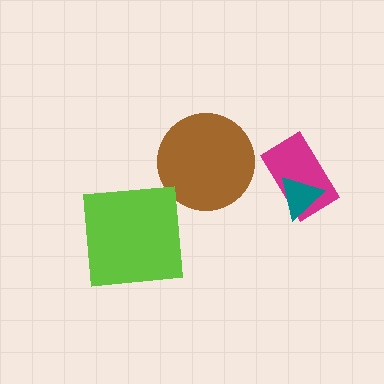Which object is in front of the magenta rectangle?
The teal triangle is in front of the magenta rectangle.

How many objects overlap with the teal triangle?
1 object overlaps with the teal triangle.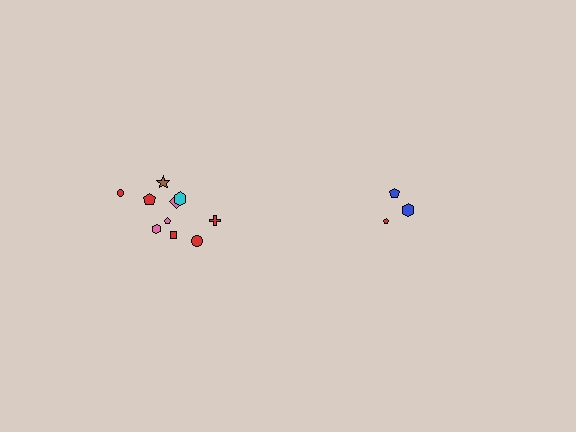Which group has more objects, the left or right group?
The left group.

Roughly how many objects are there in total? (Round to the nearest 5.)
Roughly 15 objects in total.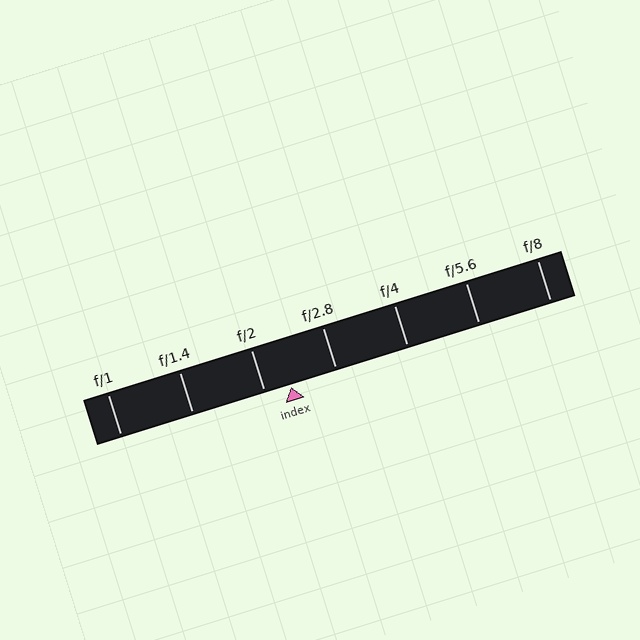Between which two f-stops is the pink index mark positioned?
The index mark is between f/2 and f/2.8.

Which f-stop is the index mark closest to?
The index mark is closest to f/2.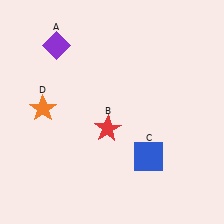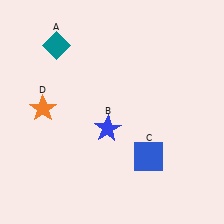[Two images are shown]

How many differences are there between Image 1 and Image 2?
There are 2 differences between the two images.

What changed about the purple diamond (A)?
In Image 1, A is purple. In Image 2, it changed to teal.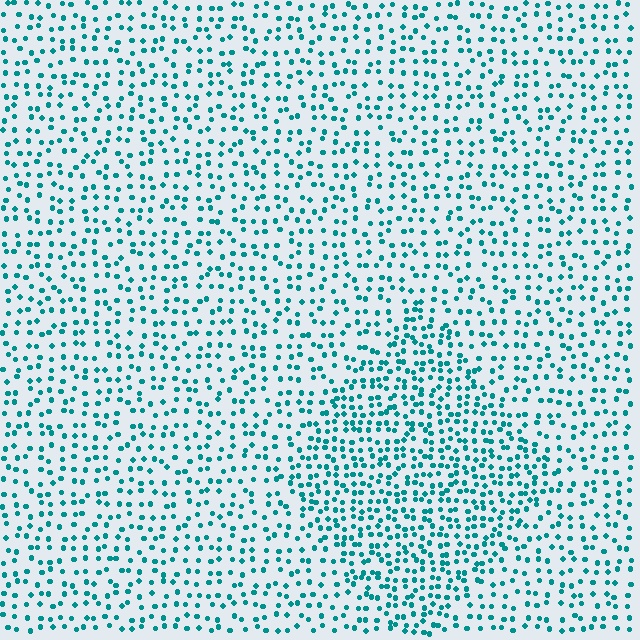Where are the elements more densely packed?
The elements are more densely packed inside the diamond boundary.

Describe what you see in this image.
The image contains small teal elements arranged at two different densities. A diamond-shaped region is visible where the elements are more densely packed than the surrounding area.